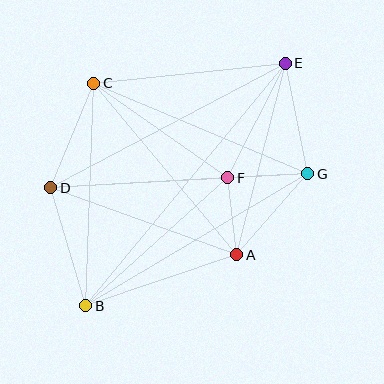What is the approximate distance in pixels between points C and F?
The distance between C and F is approximately 164 pixels.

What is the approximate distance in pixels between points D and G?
The distance between D and G is approximately 258 pixels.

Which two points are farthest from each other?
Points B and E are farthest from each other.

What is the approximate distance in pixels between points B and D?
The distance between B and D is approximately 123 pixels.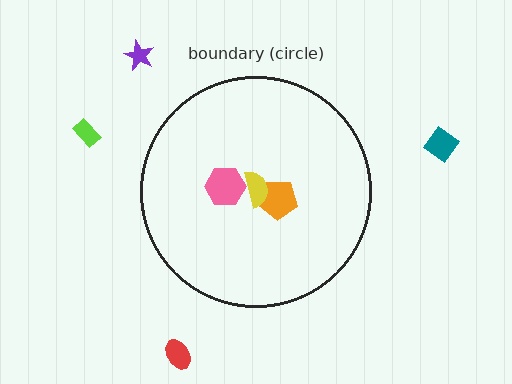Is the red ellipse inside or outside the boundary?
Outside.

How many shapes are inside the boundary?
3 inside, 4 outside.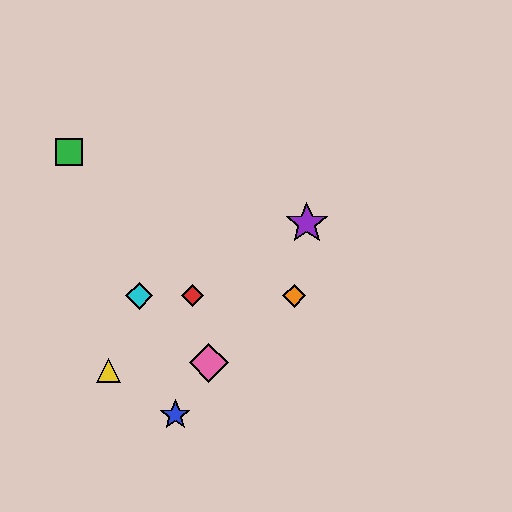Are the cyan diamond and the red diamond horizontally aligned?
Yes, both are at y≈296.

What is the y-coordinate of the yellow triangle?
The yellow triangle is at y≈370.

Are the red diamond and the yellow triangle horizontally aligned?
No, the red diamond is at y≈296 and the yellow triangle is at y≈370.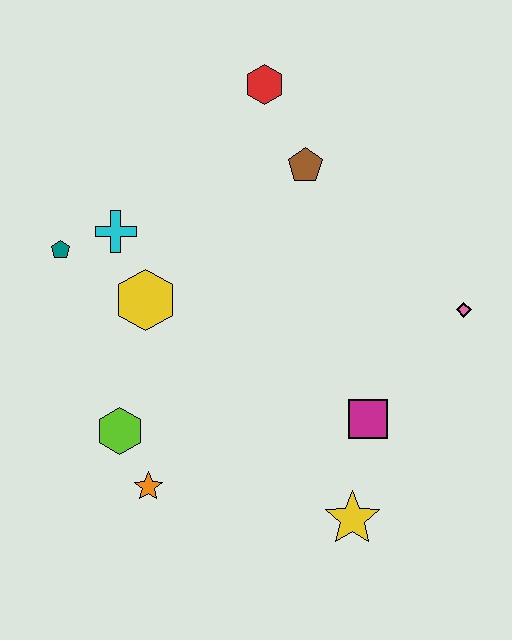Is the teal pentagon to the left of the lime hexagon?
Yes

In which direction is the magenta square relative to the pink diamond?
The magenta square is below the pink diamond.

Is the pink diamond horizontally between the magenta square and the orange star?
No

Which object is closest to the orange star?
The lime hexagon is closest to the orange star.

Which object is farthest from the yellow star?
The red hexagon is farthest from the yellow star.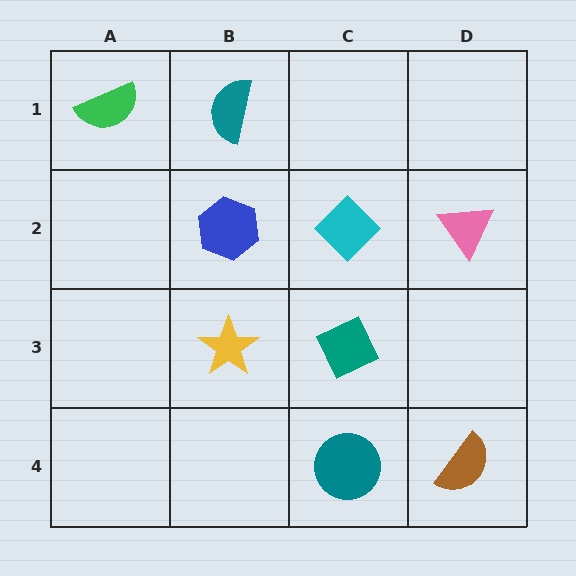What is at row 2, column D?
A pink triangle.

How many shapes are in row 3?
2 shapes.